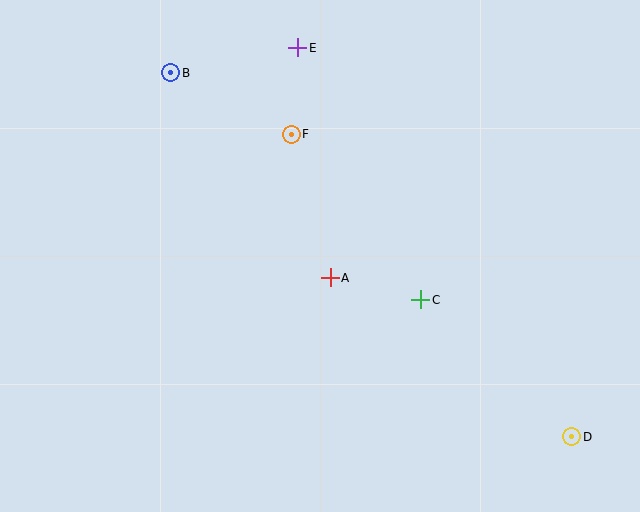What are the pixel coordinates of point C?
Point C is at (421, 300).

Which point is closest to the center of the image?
Point A at (330, 278) is closest to the center.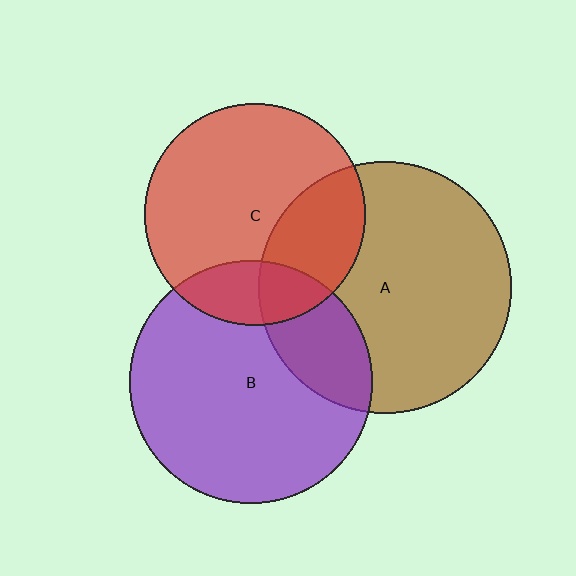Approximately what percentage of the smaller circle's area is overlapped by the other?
Approximately 30%.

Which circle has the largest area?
Circle A (brown).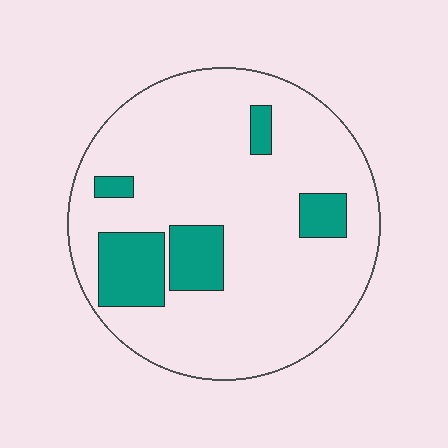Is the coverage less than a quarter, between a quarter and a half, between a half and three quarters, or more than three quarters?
Less than a quarter.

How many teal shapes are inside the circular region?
5.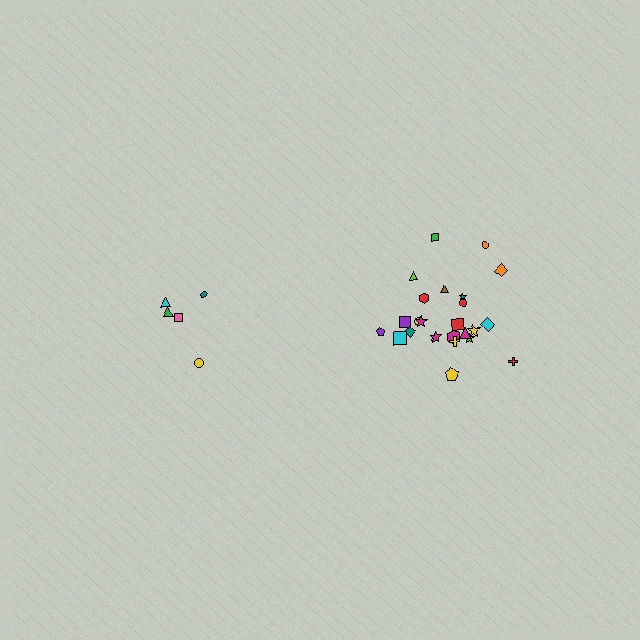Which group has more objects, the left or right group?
The right group.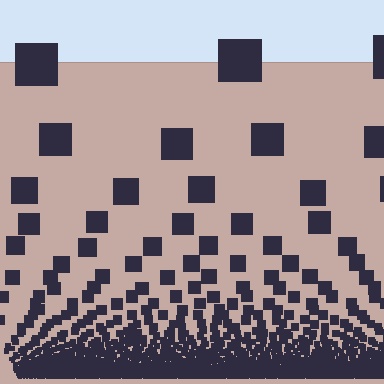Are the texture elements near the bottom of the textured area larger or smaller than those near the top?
Smaller. The gradient is inverted — elements near the bottom are smaller and denser.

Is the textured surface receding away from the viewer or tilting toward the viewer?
The surface appears to tilt toward the viewer. Texture elements get larger and sparser toward the top.